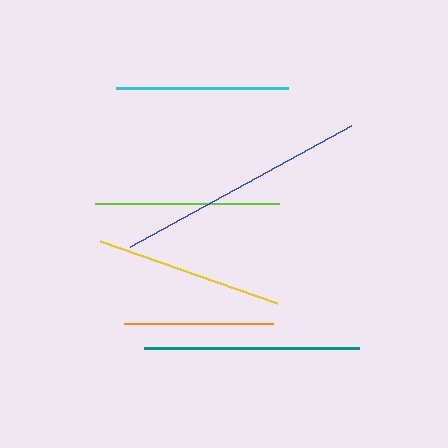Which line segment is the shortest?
The orange line is the shortest at approximately 149 pixels.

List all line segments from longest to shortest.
From longest to shortest: blue, teal, yellow, lime, cyan, orange.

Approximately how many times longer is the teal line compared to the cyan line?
The teal line is approximately 1.2 times the length of the cyan line.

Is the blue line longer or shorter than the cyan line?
The blue line is longer than the cyan line.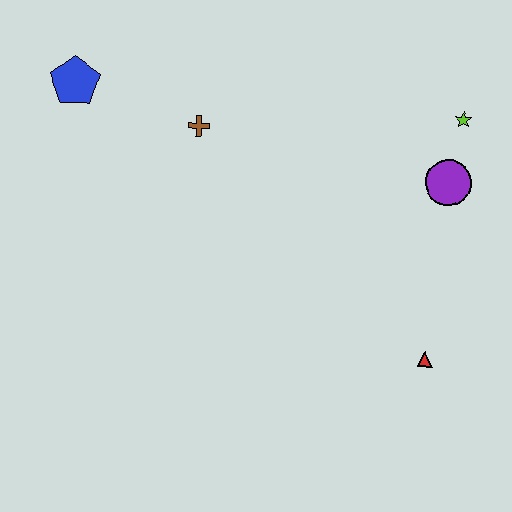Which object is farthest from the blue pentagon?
The red triangle is farthest from the blue pentagon.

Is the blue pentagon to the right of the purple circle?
No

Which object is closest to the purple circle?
The lime star is closest to the purple circle.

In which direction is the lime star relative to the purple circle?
The lime star is above the purple circle.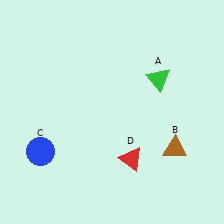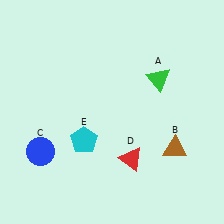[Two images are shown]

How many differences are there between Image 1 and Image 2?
There is 1 difference between the two images.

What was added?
A cyan pentagon (E) was added in Image 2.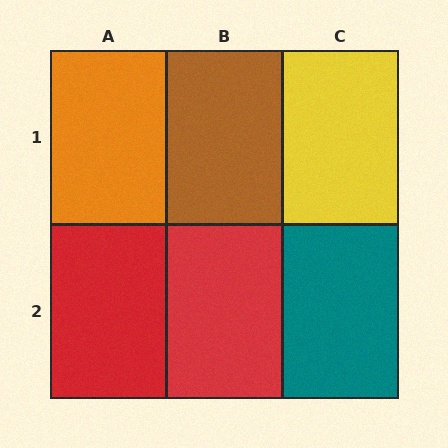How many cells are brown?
1 cell is brown.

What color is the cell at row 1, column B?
Brown.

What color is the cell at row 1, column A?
Orange.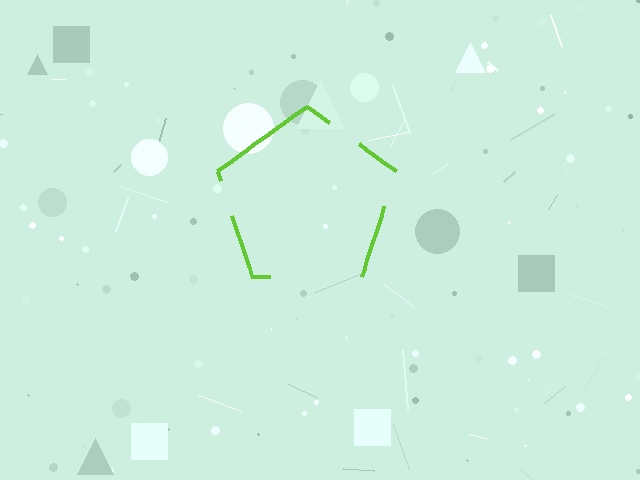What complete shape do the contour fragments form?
The contour fragments form a pentagon.